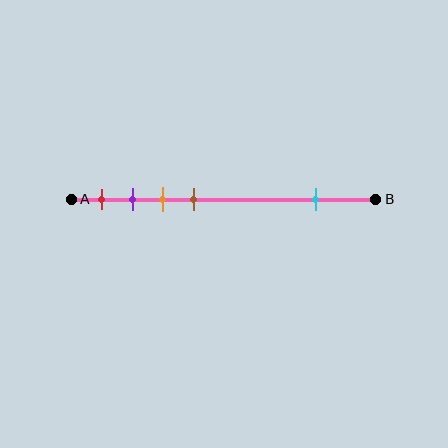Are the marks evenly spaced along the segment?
No, the marks are not evenly spaced.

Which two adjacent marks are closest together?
The purple and orange marks are the closest adjacent pair.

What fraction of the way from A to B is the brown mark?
The brown mark is approximately 40% (0.4) of the way from A to B.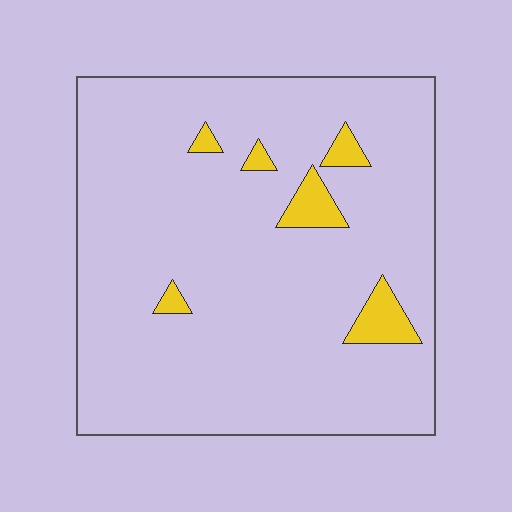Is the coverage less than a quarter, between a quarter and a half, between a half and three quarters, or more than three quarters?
Less than a quarter.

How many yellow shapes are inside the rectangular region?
6.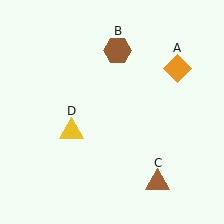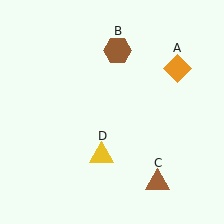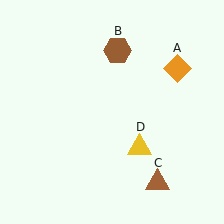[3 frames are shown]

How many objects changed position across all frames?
1 object changed position: yellow triangle (object D).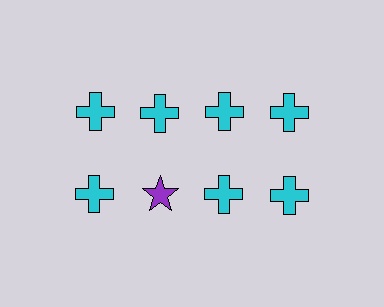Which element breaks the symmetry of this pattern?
The purple star in the second row, second from left column breaks the symmetry. All other shapes are cyan crosses.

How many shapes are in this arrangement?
There are 8 shapes arranged in a grid pattern.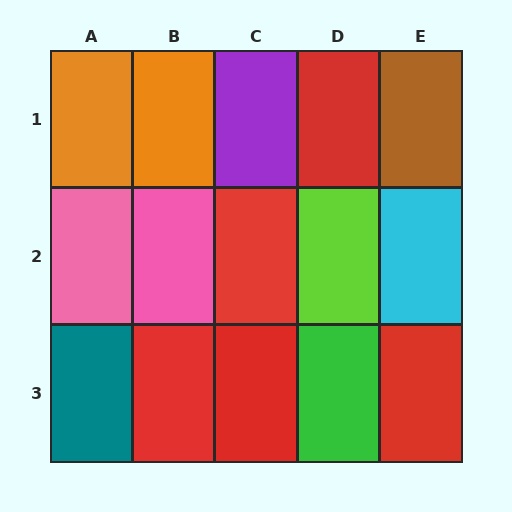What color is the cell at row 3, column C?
Red.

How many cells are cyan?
1 cell is cyan.